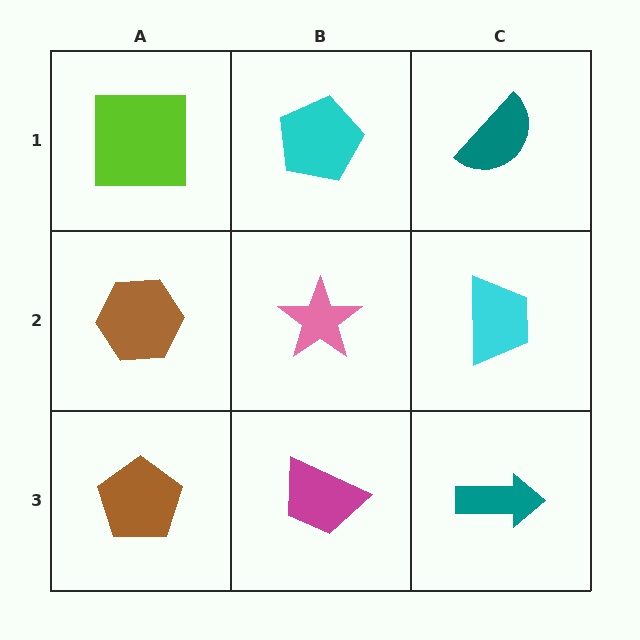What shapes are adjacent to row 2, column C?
A teal semicircle (row 1, column C), a teal arrow (row 3, column C), a pink star (row 2, column B).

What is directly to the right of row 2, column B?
A cyan trapezoid.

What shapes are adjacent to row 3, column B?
A pink star (row 2, column B), a brown pentagon (row 3, column A), a teal arrow (row 3, column C).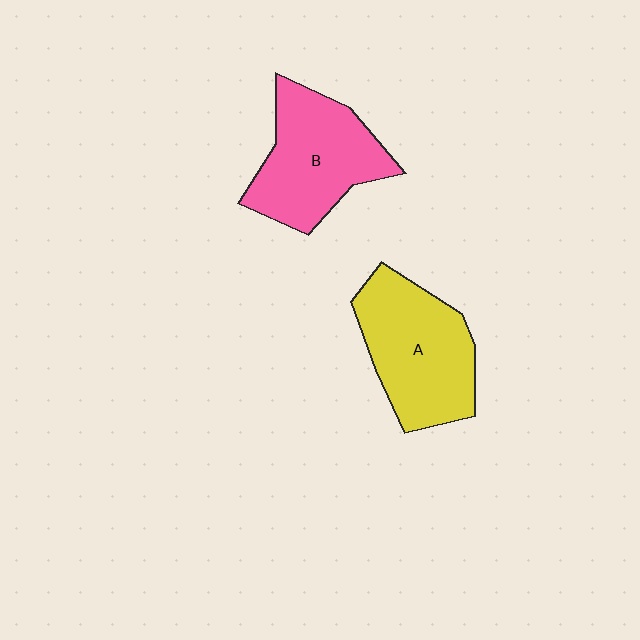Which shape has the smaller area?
Shape B (pink).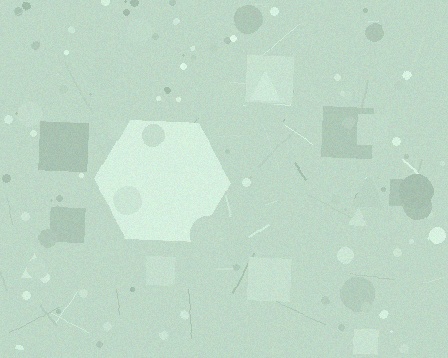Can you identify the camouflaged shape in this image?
The camouflaged shape is a hexagon.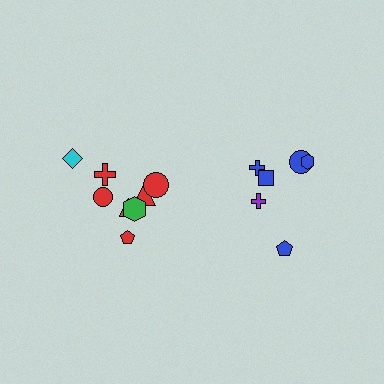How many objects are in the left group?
There are 8 objects.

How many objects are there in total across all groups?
There are 14 objects.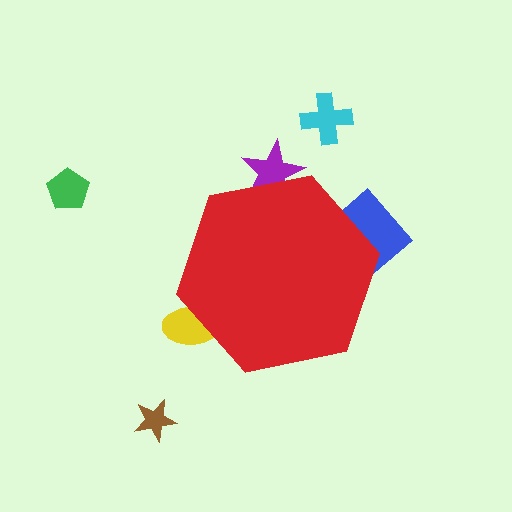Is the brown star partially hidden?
No, the brown star is fully visible.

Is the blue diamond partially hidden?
Yes, the blue diamond is partially hidden behind the red hexagon.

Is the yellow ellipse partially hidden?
Yes, the yellow ellipse is partially hidden behind the red hexagon.